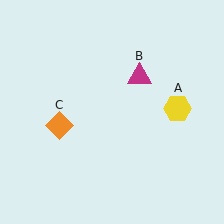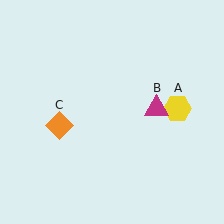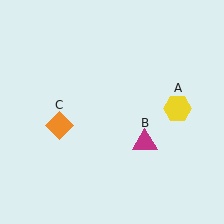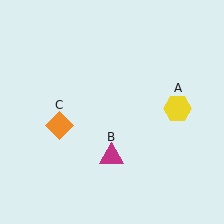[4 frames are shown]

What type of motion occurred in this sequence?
The magenta triangle (object B) rotated clockwise around the center of the scene.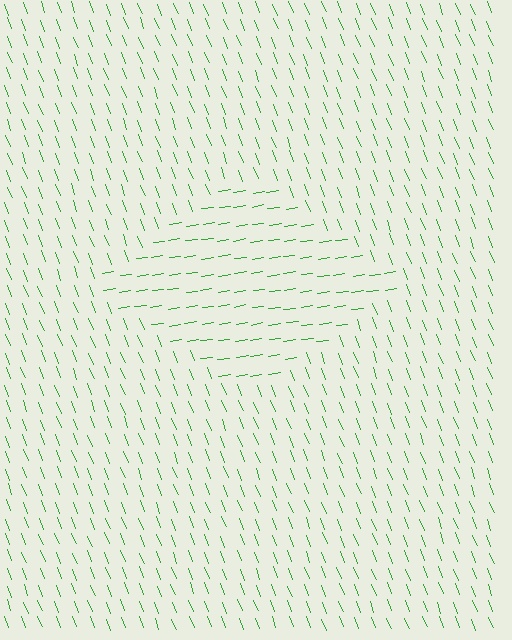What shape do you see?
I see a diamond.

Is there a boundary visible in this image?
Yes, there is a texture boundary formed by a change in line orientation.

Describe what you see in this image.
The image is filled with small green line segments. A diamond region in the image has lines oriented differently from the surrounding lines, creating a visible texture boundary.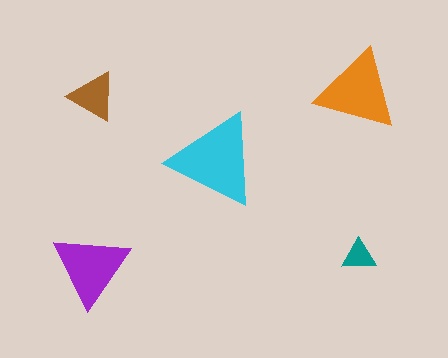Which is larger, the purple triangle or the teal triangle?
The purple one.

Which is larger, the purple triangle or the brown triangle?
The purple one.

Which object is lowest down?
The purple triangle is bottommost.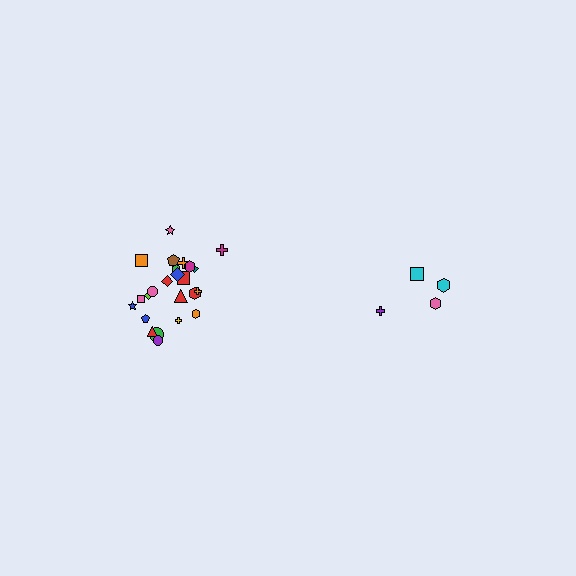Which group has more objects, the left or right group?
The left group.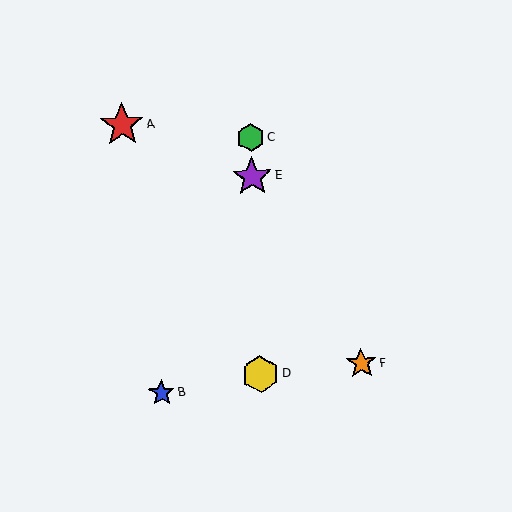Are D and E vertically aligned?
Yes, both are at x≈260.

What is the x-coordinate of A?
Object A is at x≈122.